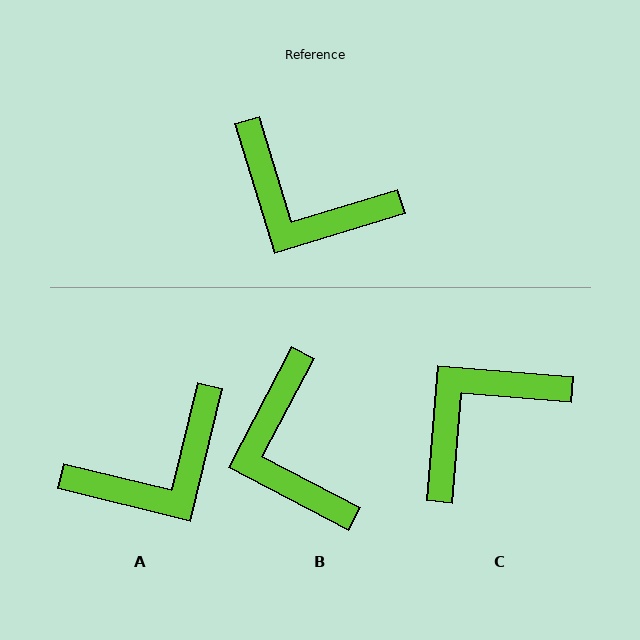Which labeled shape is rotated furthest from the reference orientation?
C, about 112 degrees away.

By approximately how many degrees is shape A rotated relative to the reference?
Approximately 59 degrees counter-clockwise.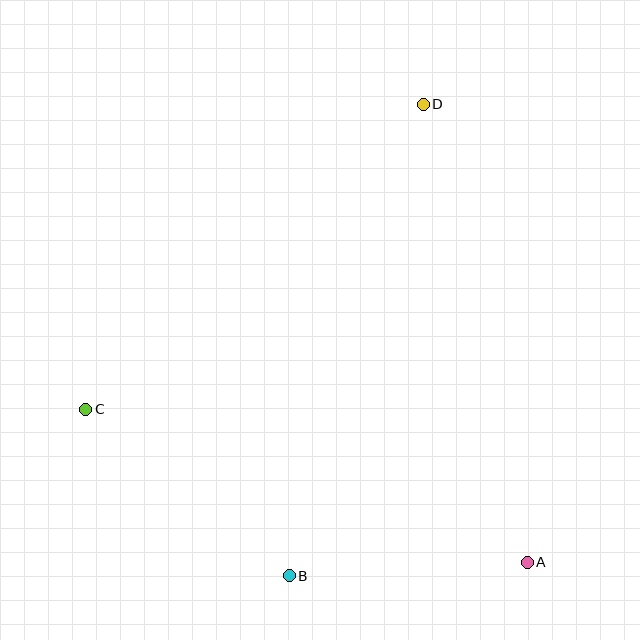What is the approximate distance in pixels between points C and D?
The distance between C and D is approximately 455 pixels.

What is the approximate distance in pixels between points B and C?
The distance between B and C is approximately 263 pixels.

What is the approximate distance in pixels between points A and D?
The distance between A and D is approximately 469 pixels.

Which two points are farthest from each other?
Points B and D are farthest from each other.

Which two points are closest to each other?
Points A and B are closest to each other.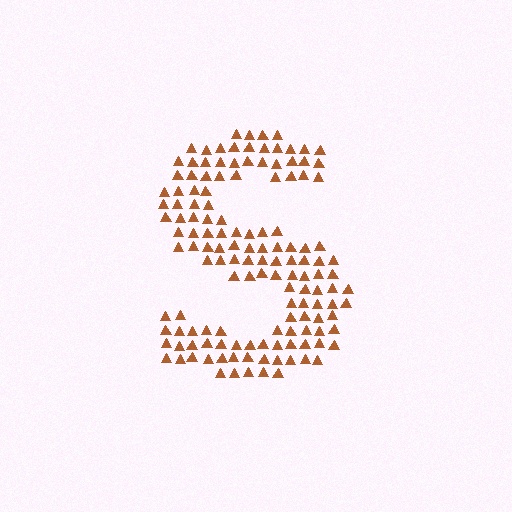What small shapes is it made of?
It is made of small triangles.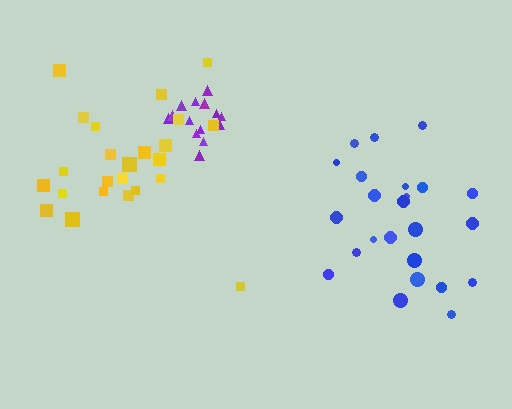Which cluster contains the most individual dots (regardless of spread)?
Blue (24).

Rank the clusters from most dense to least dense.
purple, blue, yellow.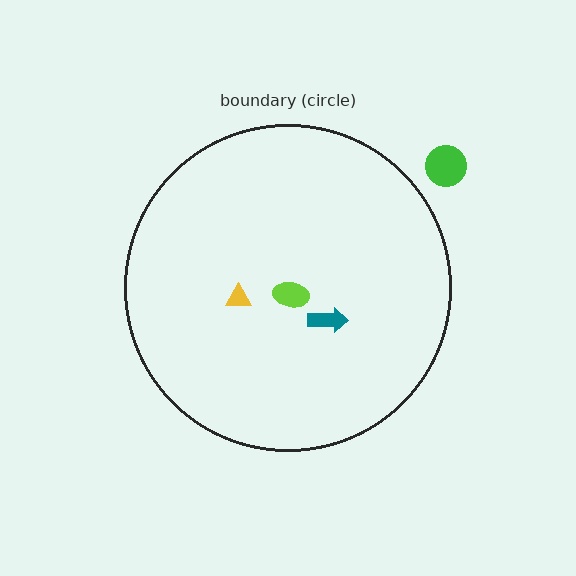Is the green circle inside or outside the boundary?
Outside.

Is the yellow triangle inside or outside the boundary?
Inside.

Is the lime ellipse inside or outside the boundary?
Inside.